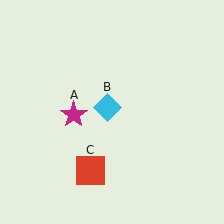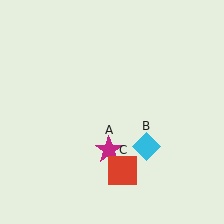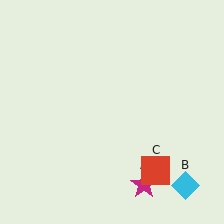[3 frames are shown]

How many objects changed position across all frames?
3 objects changed position: magenta star (object A), cyan diamond (object B), red square (object C).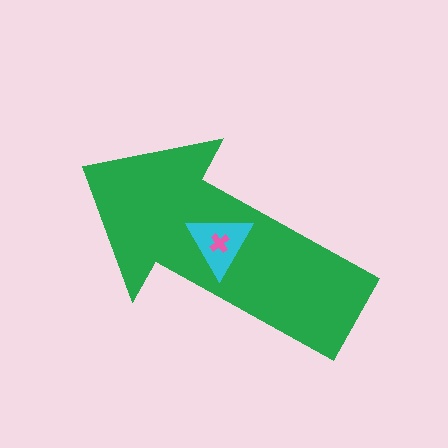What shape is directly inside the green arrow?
The cyan triangle.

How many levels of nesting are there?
3.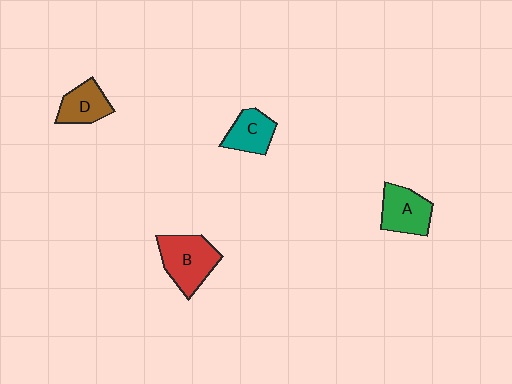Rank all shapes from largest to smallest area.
From largest to smallest: B (red), A (green), C (teal), D (brown).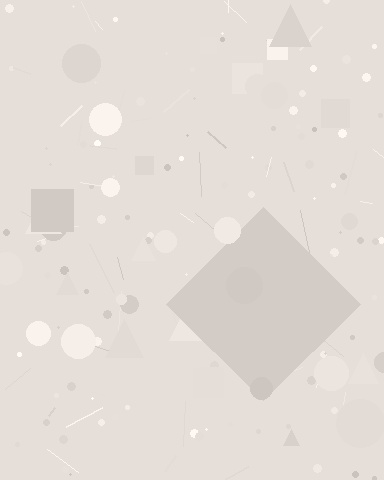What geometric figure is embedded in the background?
A diamond is embedded in the background.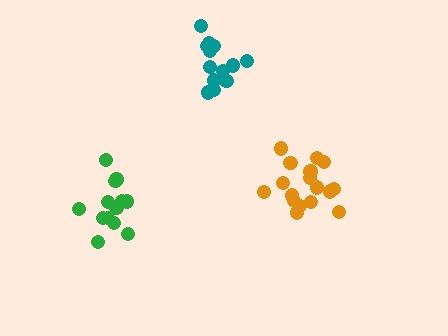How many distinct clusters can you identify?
There are 3 distinct clusters.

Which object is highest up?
The teal cluster is topmost.